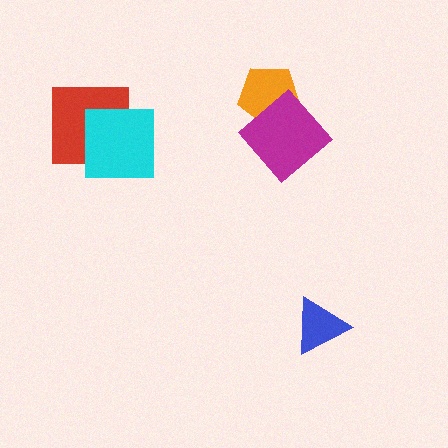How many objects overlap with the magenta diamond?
1 object overlaps with the magenta diamond.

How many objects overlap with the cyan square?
1 object overlaps with the cyan square.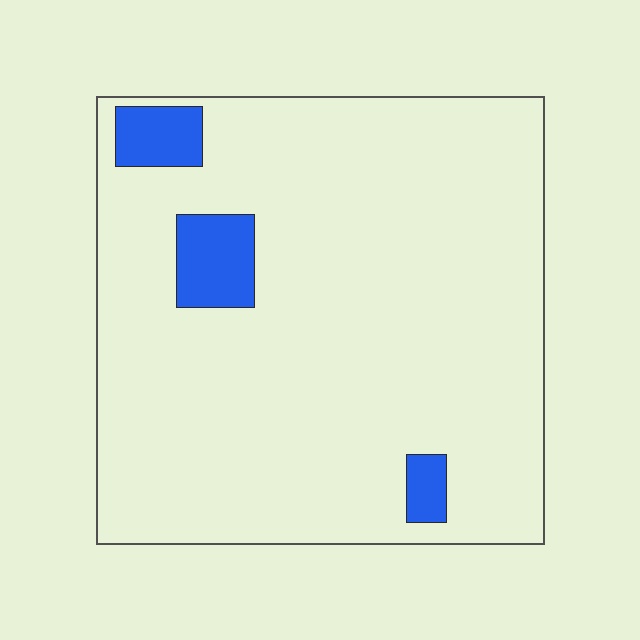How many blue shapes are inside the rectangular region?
3.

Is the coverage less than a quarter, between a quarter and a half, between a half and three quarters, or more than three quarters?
Less than a quarter.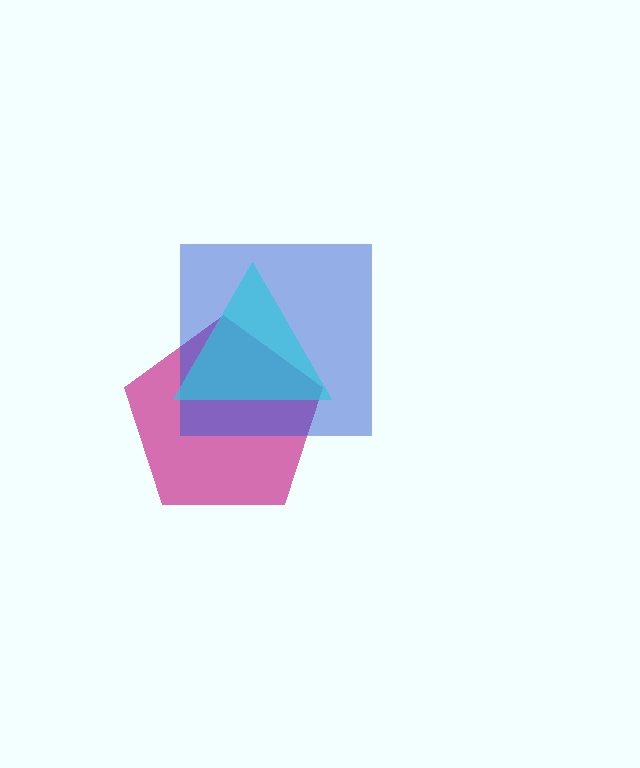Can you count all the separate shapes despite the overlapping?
Yes, there are 3 separate shapes.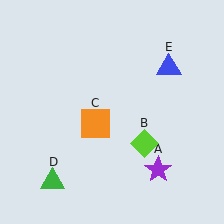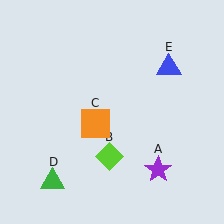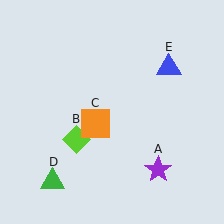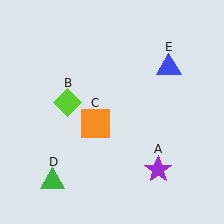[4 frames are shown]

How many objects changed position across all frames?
1 object changed position: lime diamond (object B).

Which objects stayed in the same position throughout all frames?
Purple star (object A) and orange square (object C) and green triangle (object D) and blue triangle (object E) remained stationary.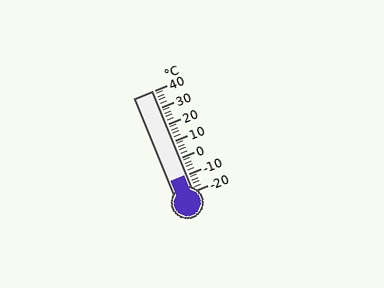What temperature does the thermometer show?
The thermometer shows approximately -10°C.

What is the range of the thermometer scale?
The thermometer scale ranges from -20°C to 40°C.